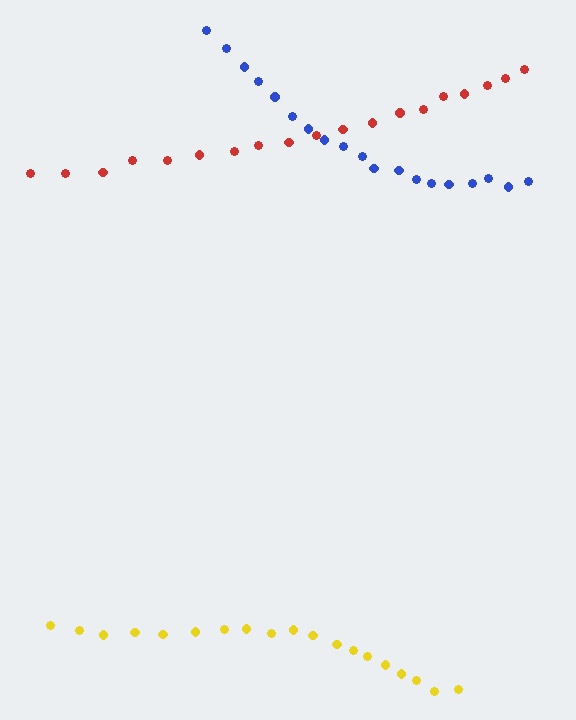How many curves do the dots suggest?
There are 3 distinct paths.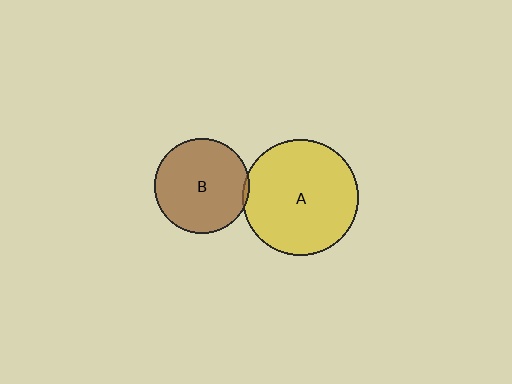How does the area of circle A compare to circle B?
Approximately 1.5 times.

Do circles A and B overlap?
Yes.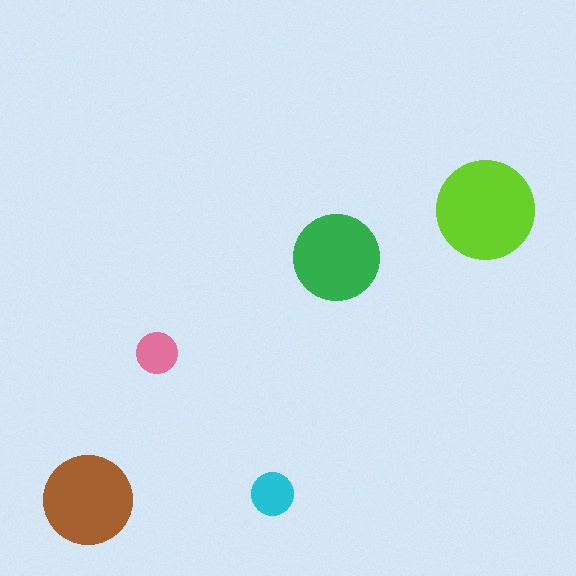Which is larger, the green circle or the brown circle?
The brown one.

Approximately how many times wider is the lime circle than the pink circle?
About 2.5 times wider.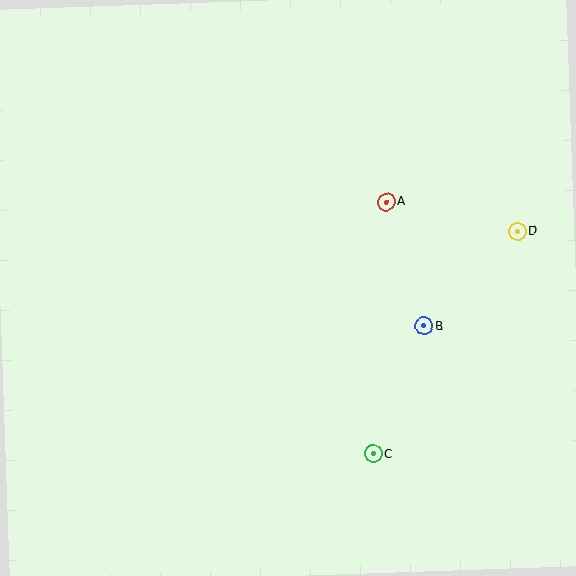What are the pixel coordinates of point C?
Point C is at (373, 454).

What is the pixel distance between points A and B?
The distance between A and B is 130 pixels.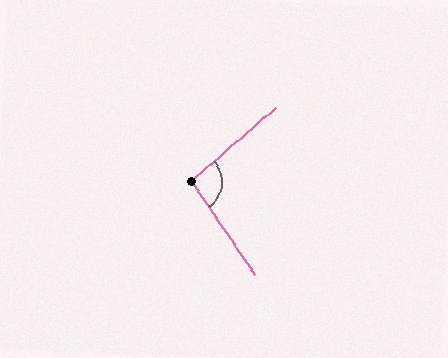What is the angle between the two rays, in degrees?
Approximately 97 degrees.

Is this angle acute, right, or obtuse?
It is obtuse.